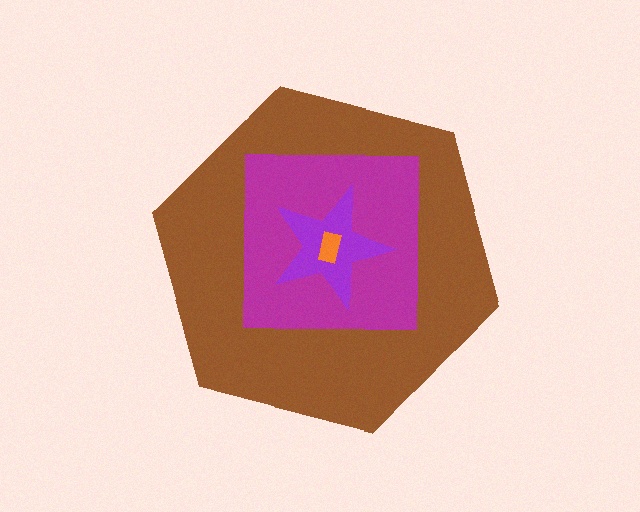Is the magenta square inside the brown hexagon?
Yes.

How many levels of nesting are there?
4.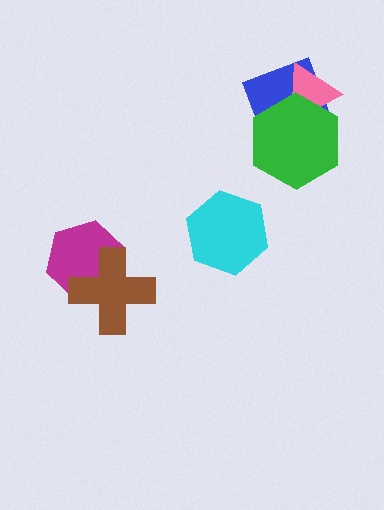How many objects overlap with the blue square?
2 objects overlap with the blue square.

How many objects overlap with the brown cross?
1 object overlaps with the brown cross.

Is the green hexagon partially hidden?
No, no other shape covers it.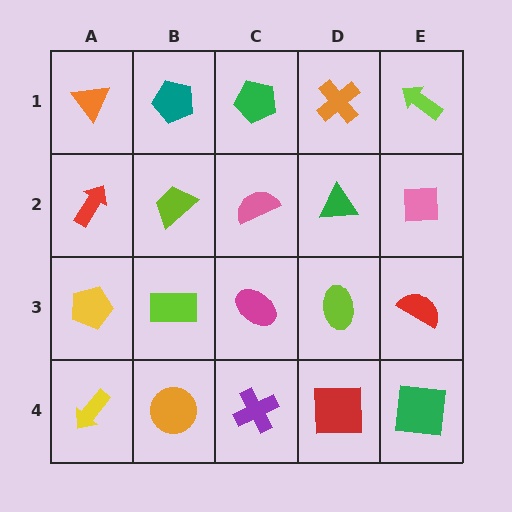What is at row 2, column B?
A lime trapezoid.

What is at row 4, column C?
A purple cross.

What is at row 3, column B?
A lime rectangle.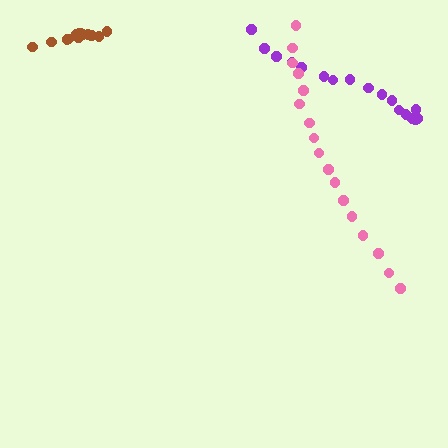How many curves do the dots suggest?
There are 3 distinct paths.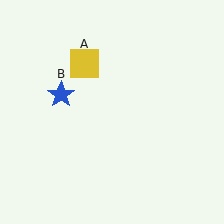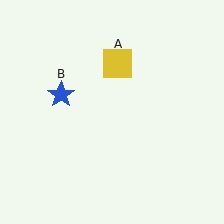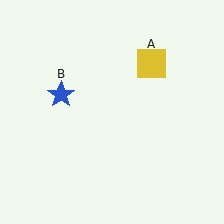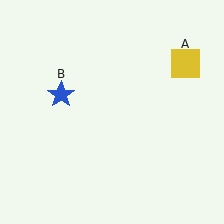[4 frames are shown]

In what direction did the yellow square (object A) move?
The yellow square (object A) moved right.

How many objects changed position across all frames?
1 object changed position: yellow square (object A).